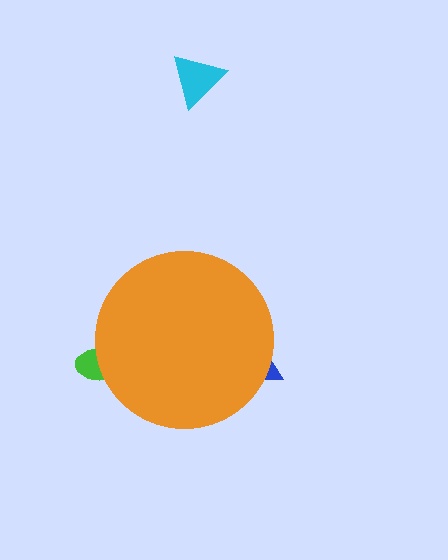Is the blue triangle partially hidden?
Yes, the blue triangle is partially hidden behind the orange circle.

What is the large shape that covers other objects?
An orange circle.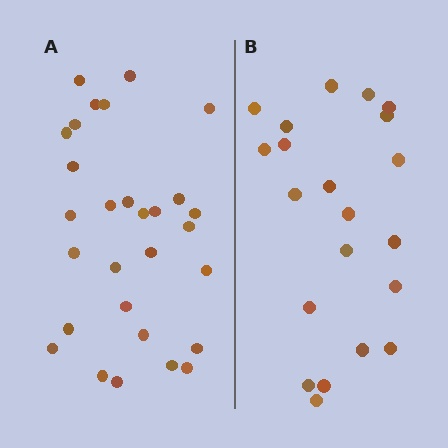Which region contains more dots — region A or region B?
Region A (the left region) has more dots.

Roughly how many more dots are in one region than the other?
Region A has roughly 8 or so more dots than region B.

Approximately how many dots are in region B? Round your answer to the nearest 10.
About 20 dots. (The exact count is 21, which rounds to 20.)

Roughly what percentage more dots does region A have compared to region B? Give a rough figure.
About 40% more.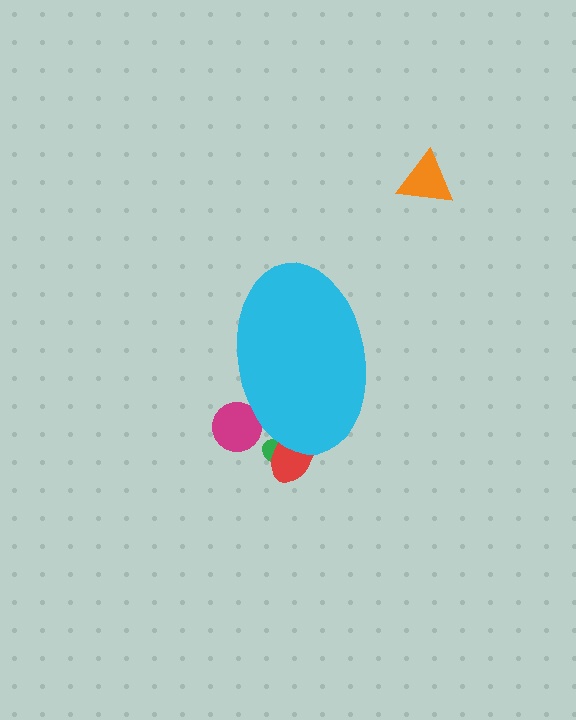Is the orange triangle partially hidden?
No, the orange triangle is fully visible.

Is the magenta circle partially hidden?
Yes, the magenta circle is partially hidden behind the cyan ellipse.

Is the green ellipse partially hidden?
Yes, the green ellipse is partially hidden behind the cyan ellipse.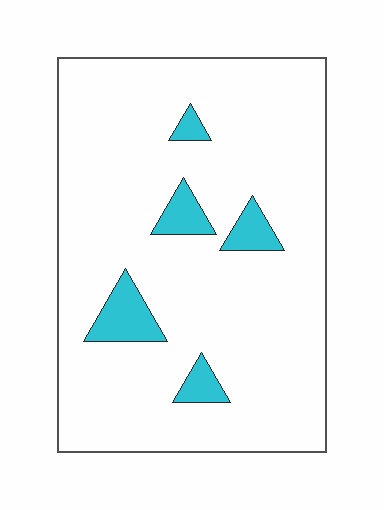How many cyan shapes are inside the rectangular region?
5.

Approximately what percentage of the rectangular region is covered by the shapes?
Approximately 10%.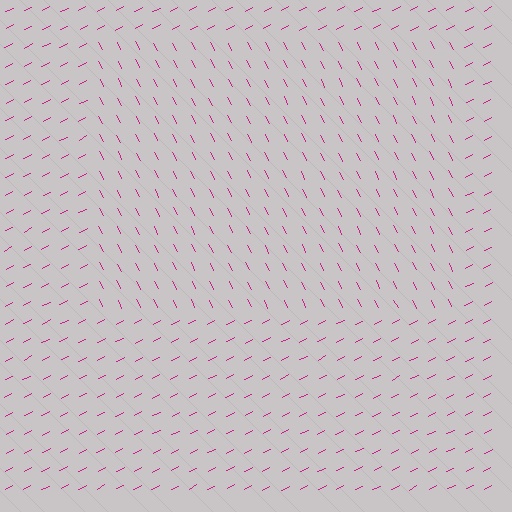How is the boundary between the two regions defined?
The boundary is defined purely by a change in line orientation (approximately 90 degrees difference). All lines are the same color and thickness.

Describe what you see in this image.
The image is filled with small magenta line segments. A rectangle region in the image has lines oriented differently from the surrounding lines, creating a visible texture boundary.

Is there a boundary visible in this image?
Yes, there is a texture boundary formed by a change in line orientation.